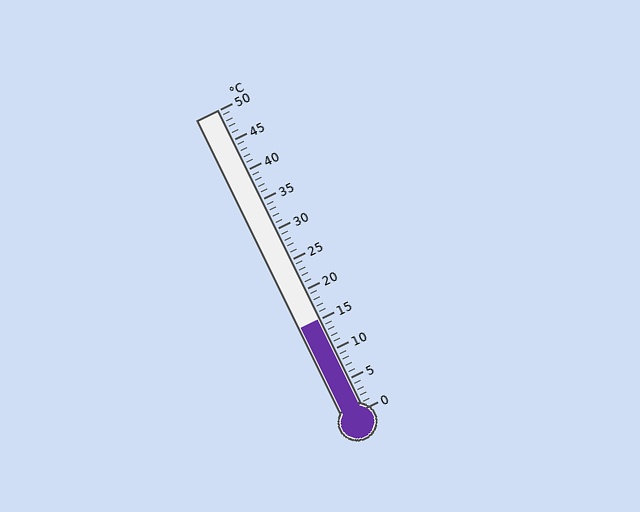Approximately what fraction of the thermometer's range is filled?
The thermometer is filled to approximately 30% of its range.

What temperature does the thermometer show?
The thermometer shows approximately 15°C.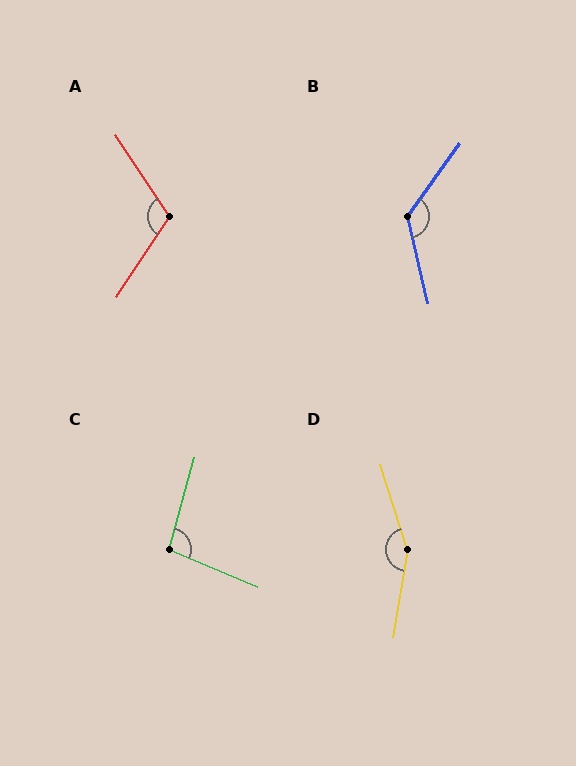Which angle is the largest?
D, at approximately 154 degrees.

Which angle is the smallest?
C, at approximately 97 degrees.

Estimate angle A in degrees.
Approximately 113 degrees.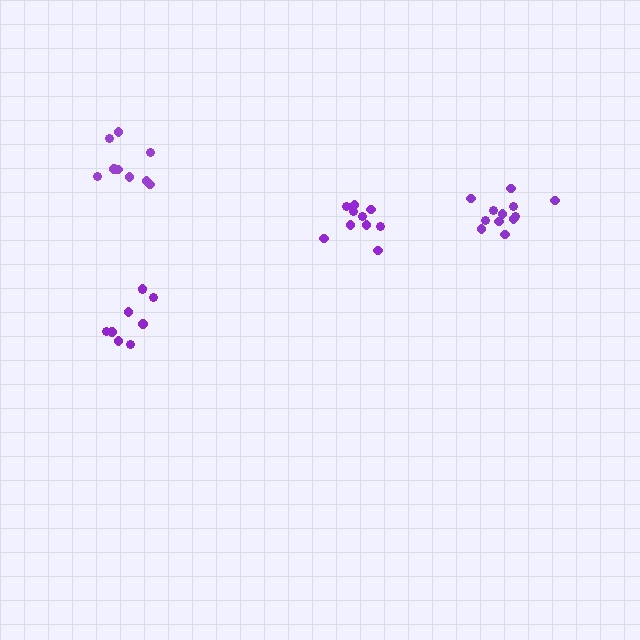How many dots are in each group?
Group 1: 10 dots, Group 2: 9 dots, Group 3: 12 dots, Group 4: 9 dots (40 total).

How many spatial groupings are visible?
There are 4 spatial groupings.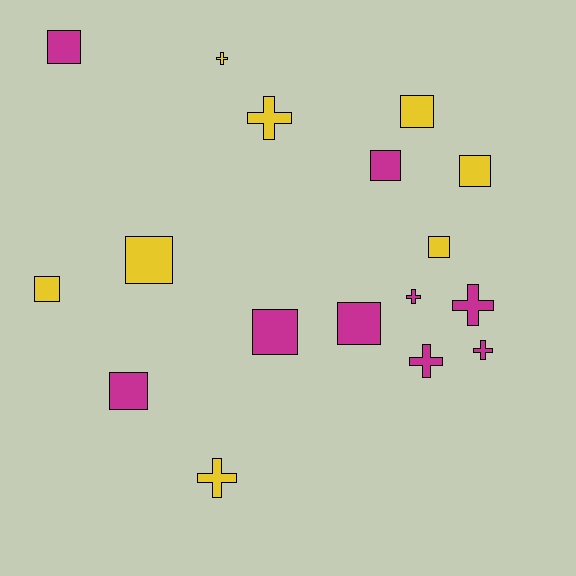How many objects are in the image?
There are 17 objects.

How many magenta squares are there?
There are 5 magenta squares.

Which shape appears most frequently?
Square, with 10 objects.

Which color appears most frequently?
Magenta, with 9 objects.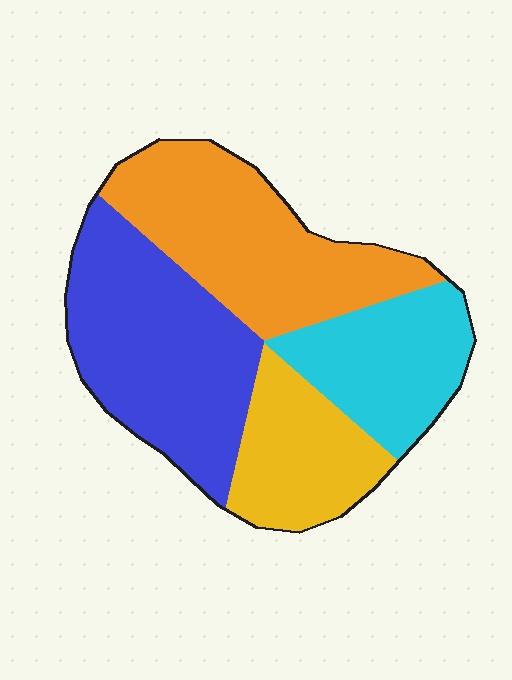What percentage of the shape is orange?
Orange takes up between a quarter and a half of the shape.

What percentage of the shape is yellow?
Yellow takes up about one sixth (1/6) of the shape.